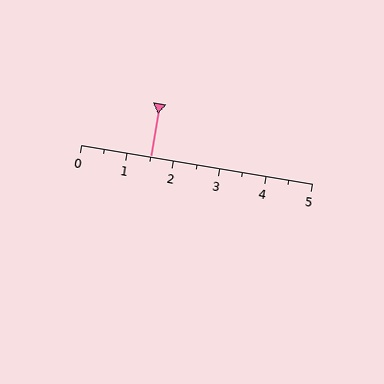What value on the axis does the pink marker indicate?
The marker indicates approximately 1.5.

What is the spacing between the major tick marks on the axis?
The major ticks are spaced 1 apart.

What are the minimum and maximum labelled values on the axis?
The axis runs from 0 to 5.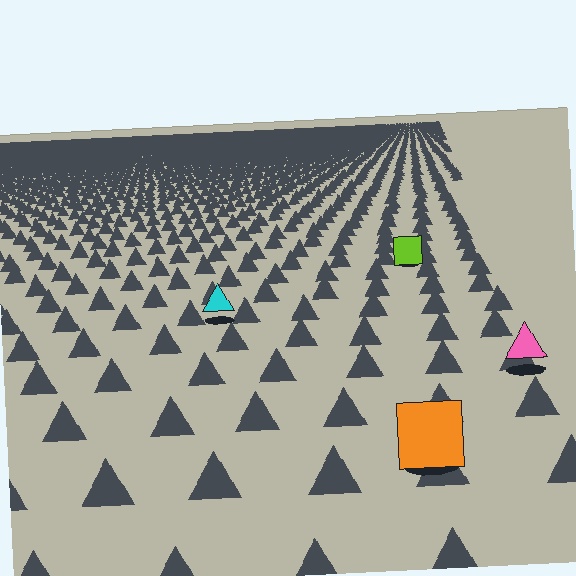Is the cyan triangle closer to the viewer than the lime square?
Yes. The cyan triangle is closer — you can tell from the texture gradient: the ground texture is coarser near it.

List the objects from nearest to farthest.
From nearest to farthest: the orange square, the pink triangle, the cyan triangle, the lime square.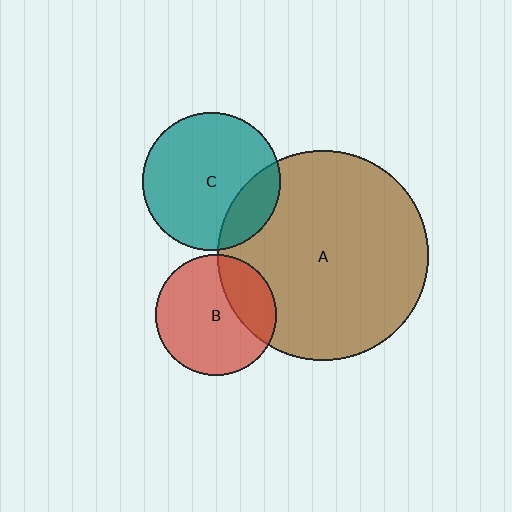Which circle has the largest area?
Circle A (brown).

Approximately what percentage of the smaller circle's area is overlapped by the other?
Approximately 25%.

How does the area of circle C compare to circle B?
Approximately 1.3 times.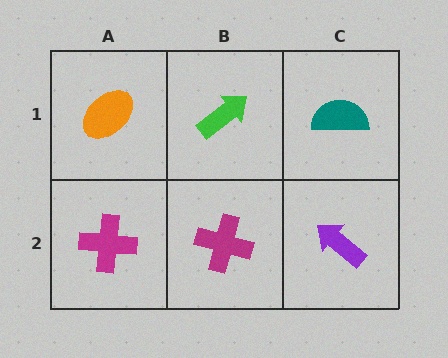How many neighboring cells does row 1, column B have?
3.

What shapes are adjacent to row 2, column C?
A teal semicircle (row 1, column C), a magenta cross (row 2, column B).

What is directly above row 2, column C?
A teal semicircle.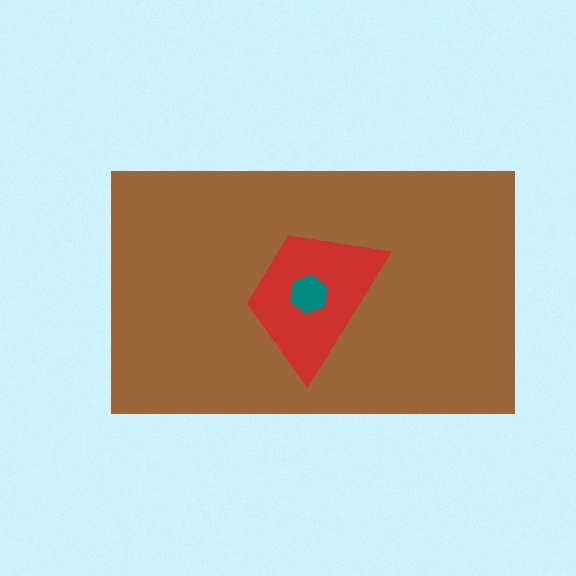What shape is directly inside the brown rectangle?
The red trapezoid.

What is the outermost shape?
The brown rectangle.